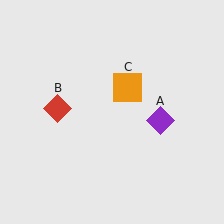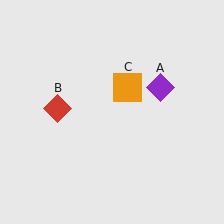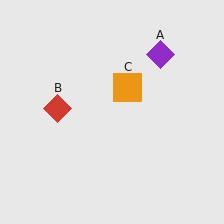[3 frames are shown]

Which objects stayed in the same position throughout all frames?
Red diamond (object B) and orange square (object C) remained stationary.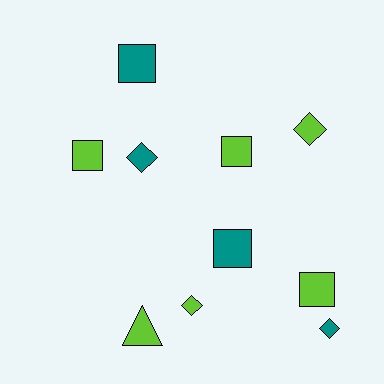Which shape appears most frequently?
Square, with 5 objects.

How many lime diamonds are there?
There are 2 lime diamonds.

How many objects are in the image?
There are 10 objects.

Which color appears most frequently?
Lime, with 6 objects.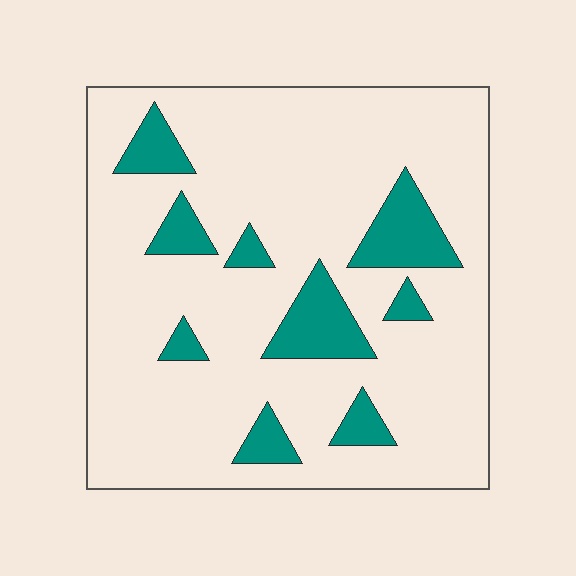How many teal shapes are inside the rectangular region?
9.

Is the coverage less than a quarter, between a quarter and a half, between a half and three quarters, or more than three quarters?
Less than a quarter.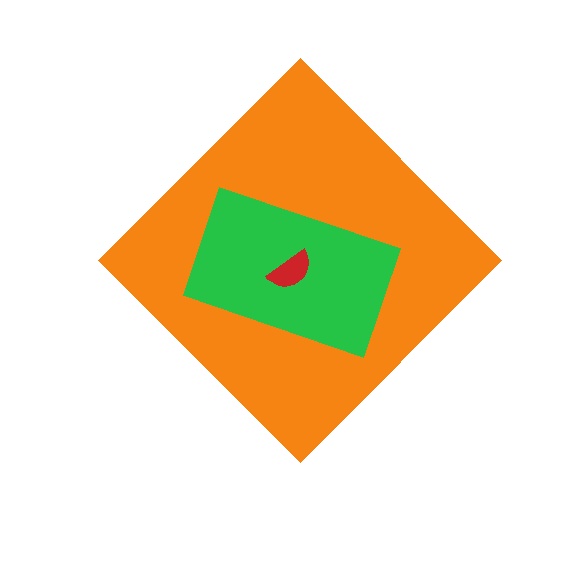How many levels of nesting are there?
3.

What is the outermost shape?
The orange diamond.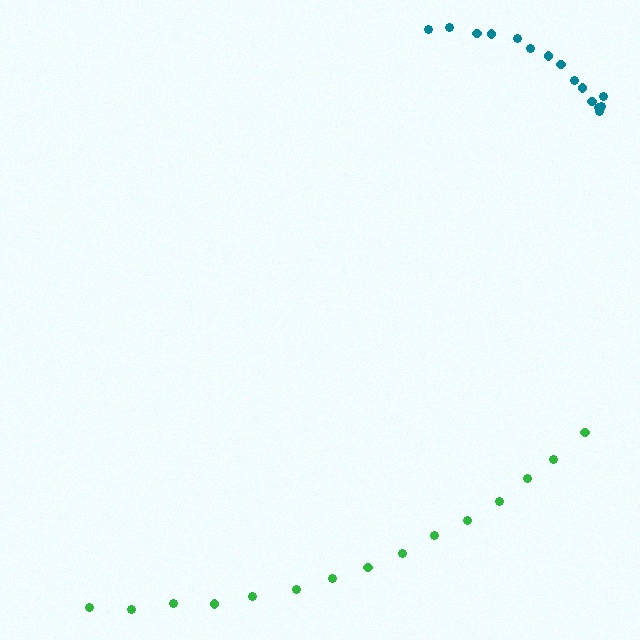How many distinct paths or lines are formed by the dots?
There are 2 distinct paths.